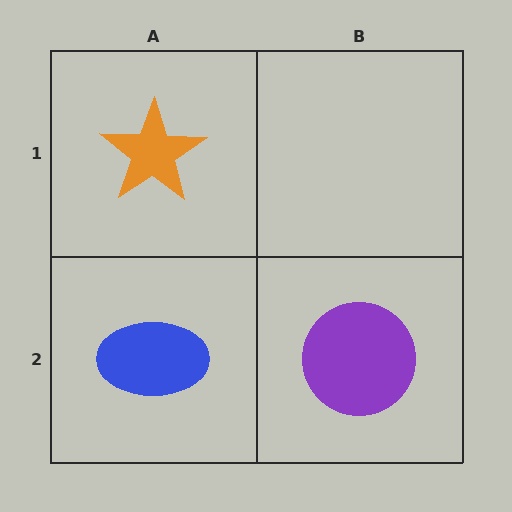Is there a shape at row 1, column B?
No, that cell is empty.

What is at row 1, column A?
An orange star.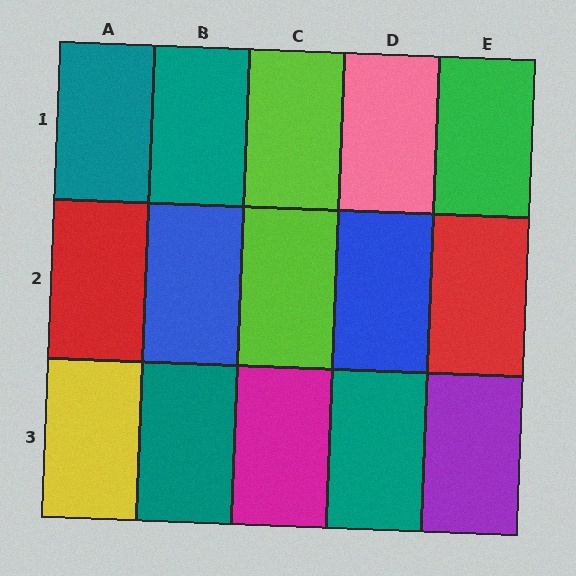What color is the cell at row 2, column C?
Lime.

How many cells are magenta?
1 cell is magenta.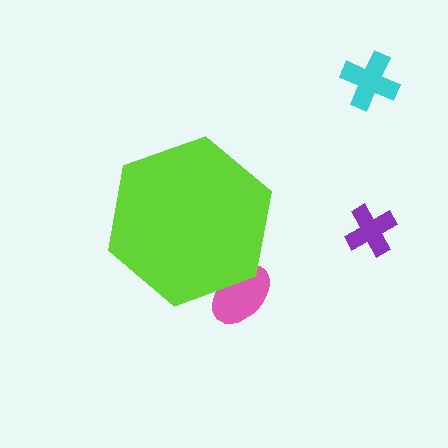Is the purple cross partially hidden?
No, the purple cross is fully visible.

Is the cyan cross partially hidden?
No, the cyan cross is fully visible.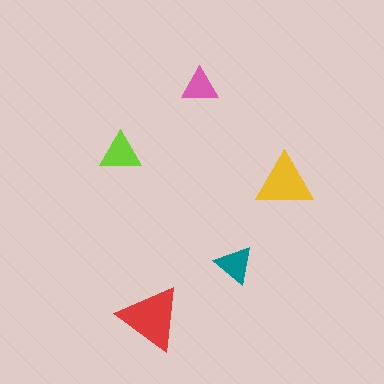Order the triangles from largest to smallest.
the red one, the yellow one, the lime one, the teal one, the pink one.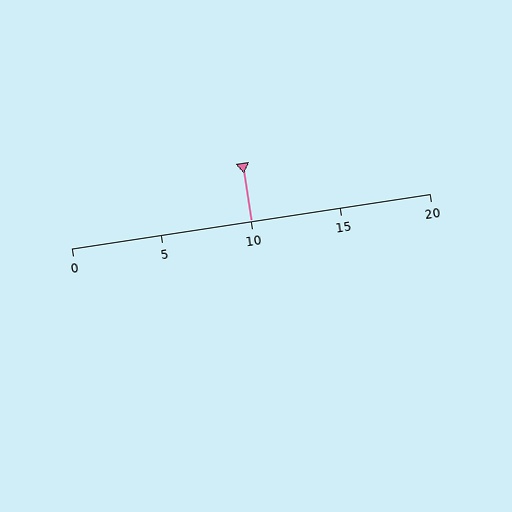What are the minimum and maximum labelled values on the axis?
The axis runs from 0 to 20.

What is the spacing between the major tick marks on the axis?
The major ticks are spaced 5 apart.